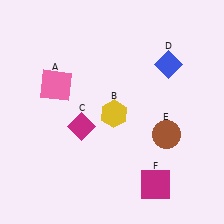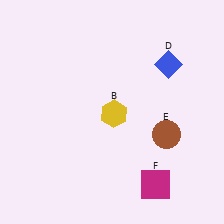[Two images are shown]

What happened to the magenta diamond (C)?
The magenta diamond (C) was removed in Image 2. It was in the bottom-left area of Image 1.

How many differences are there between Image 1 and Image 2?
There are 2 differences between the two images.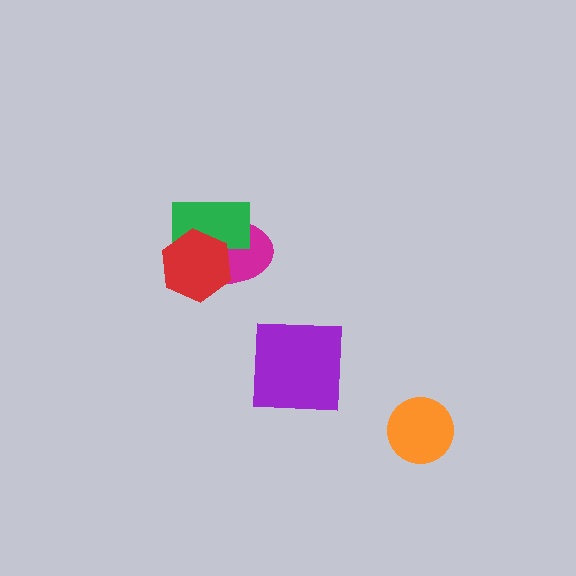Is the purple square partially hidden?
No, no other shape covers it.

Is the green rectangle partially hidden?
Yes, it is partially covered by another shape.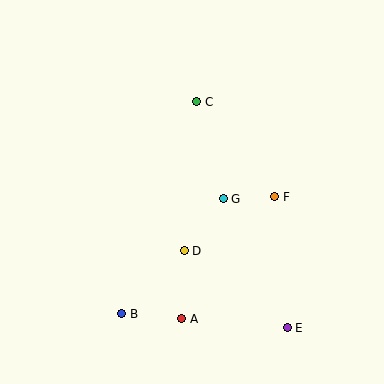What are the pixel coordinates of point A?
Point A is at (182, 319).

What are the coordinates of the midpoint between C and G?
The midpoint between C and G is at (210, 150).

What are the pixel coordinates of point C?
Point C is at (197, 102).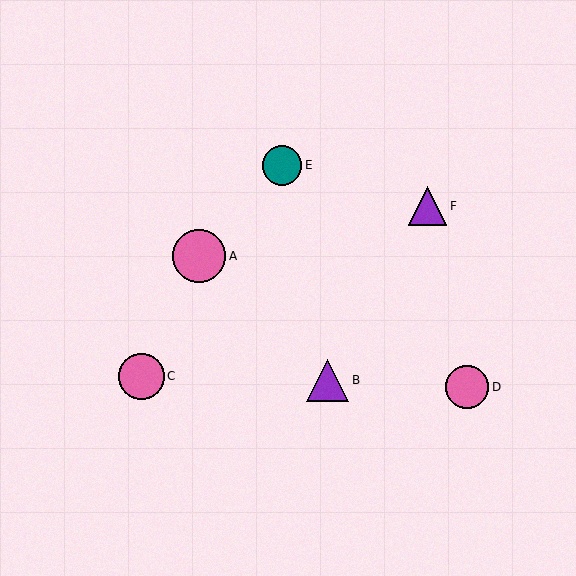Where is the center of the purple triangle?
The center of the purple triangle is at (328, 380).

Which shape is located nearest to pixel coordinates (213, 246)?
The pink circle (labeled A) at (199, 256) is nearest to that location.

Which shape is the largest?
The pink circle (labeled A) is the largest.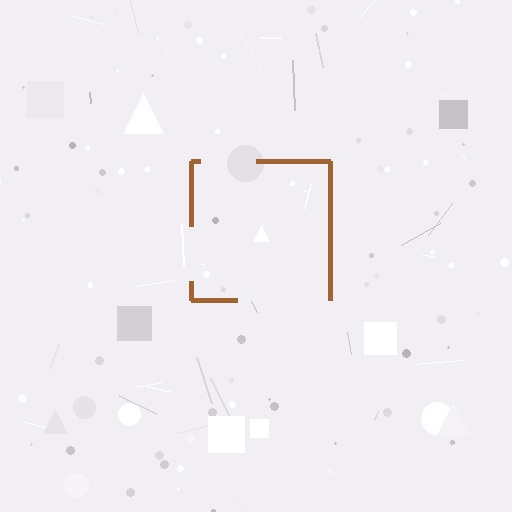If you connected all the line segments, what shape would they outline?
They would outline a square.